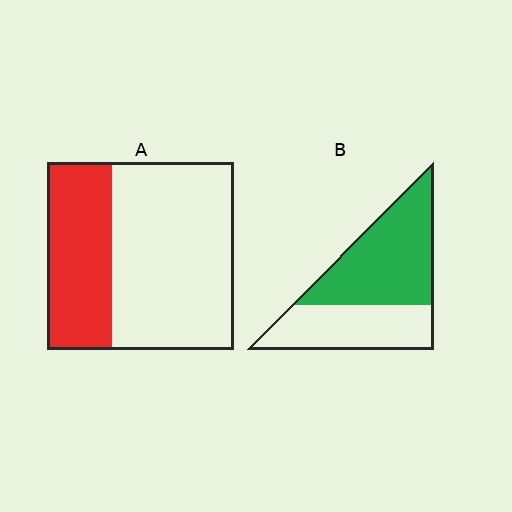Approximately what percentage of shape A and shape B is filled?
A is approximately 35% and B is approximately 60%.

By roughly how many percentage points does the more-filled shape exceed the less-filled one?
By roughly 25 percentage points (B over A).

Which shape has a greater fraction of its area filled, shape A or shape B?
Shape B.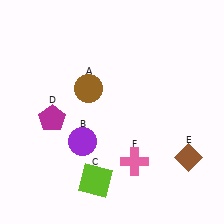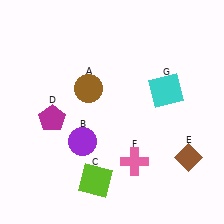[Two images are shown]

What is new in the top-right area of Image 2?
A cyan square (G) was added in the top-right area of Image 2.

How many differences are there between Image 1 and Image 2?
There is 1 difference between the two images.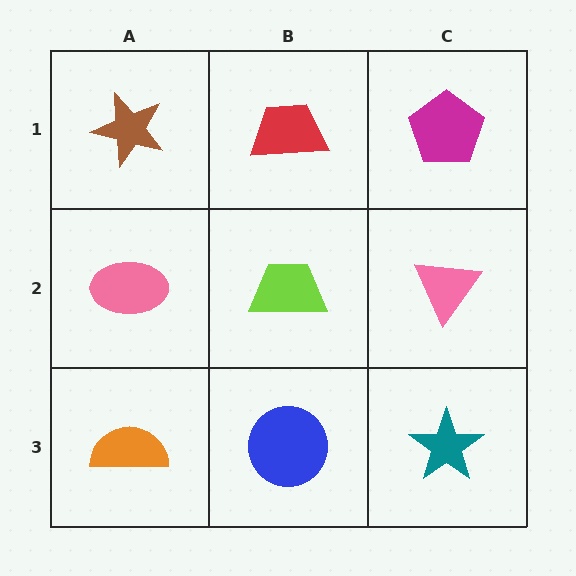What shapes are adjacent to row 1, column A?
A pink ellipse (row 2, column A), a red trapezoid (row 1, column B).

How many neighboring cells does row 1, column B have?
3.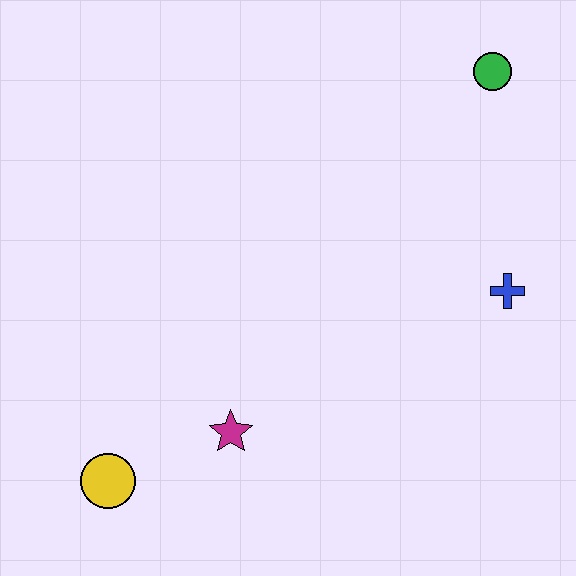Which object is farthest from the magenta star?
The green circle is farthest from the magenta star.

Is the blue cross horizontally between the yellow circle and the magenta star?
No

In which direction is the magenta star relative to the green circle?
The magenta star is below the green circle.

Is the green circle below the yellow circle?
No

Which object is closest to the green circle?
The blue cross is closest to the green circle.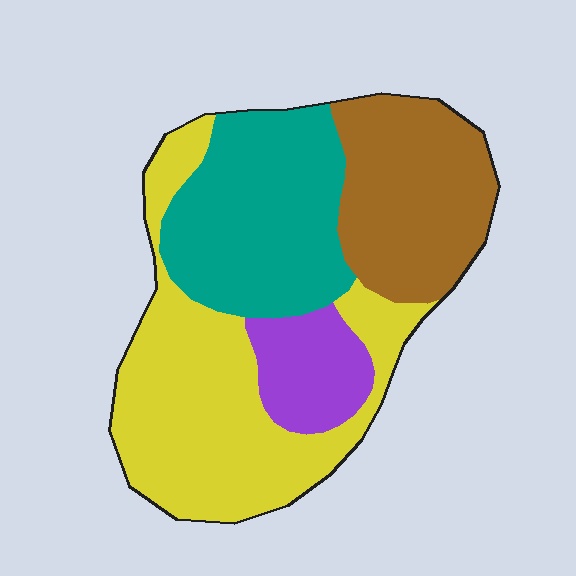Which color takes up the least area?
Purple, at roughly 10%.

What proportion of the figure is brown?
Brown takes up between a sixth and a third of the figure.